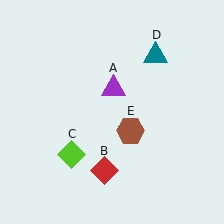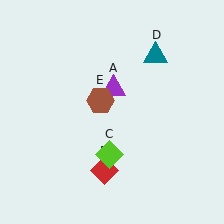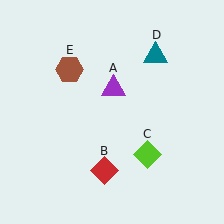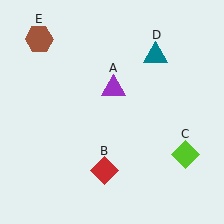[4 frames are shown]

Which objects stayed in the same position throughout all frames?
Purple triangle (object A) and red diamond (object B) and teal triangle (object D) remained stationary.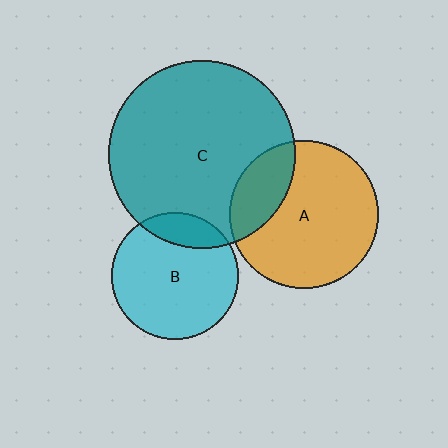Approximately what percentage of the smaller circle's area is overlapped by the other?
Approximately 15%.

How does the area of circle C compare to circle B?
Approximately 2.2 times.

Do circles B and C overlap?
Yes.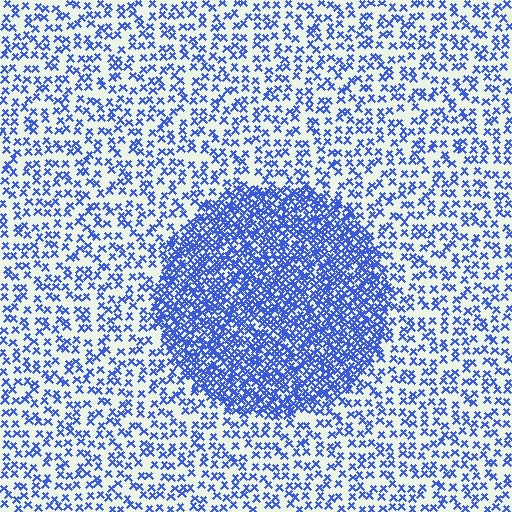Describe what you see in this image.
The image contains small blue elements arranged at two different densities. A circle-shaped region is visible where the elements are more densely packed than the surrounding area.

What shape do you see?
I see a circle.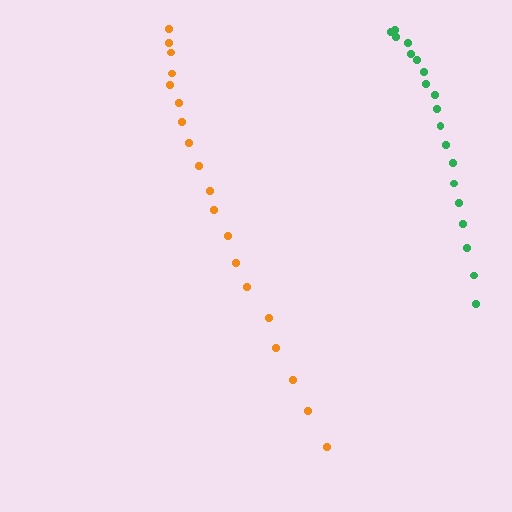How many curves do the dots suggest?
There are 2 distinct paths.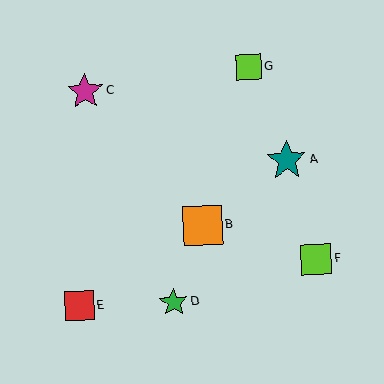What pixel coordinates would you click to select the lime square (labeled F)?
Click at (316, 259) to select the lime square F.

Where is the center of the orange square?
The center of the orange square is at (203, 225).